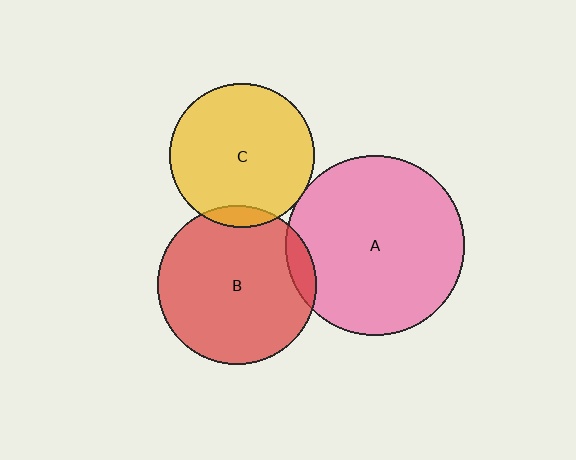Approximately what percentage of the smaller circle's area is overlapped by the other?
Approximately 10%.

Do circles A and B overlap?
Yes.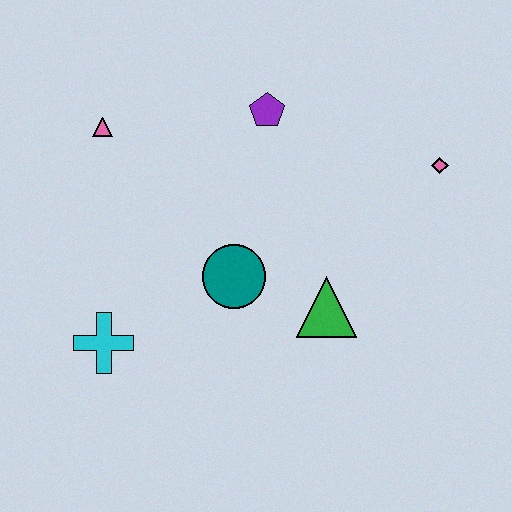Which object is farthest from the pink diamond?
The cyan cross is farthest from the pink diamond.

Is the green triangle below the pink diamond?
Yes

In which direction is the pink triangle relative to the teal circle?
The pink triangle is above the teal circle.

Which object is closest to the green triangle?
The teal circle is closest to the green triangle.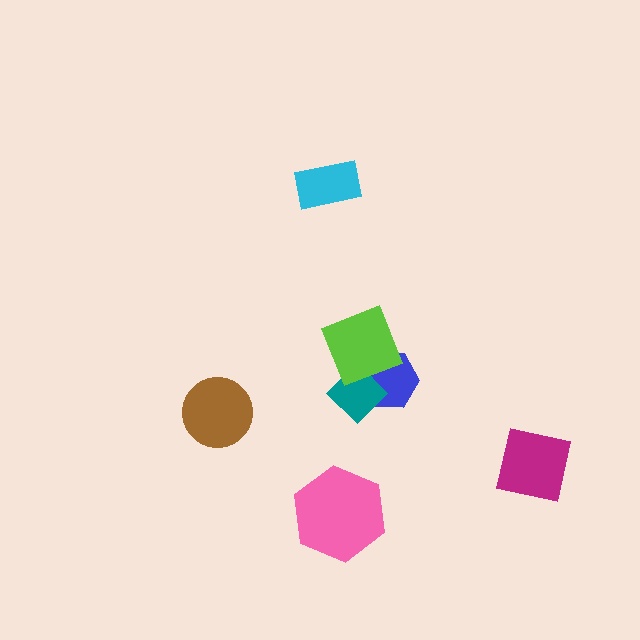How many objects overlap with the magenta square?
0 objects overlap with the magenta square.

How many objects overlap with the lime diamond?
2 objects overlap with the lime diamond.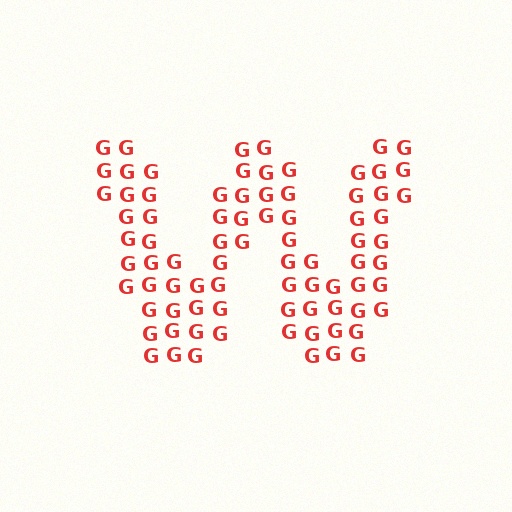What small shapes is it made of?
It is made of small letter G's.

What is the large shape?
The large shape is the letter W.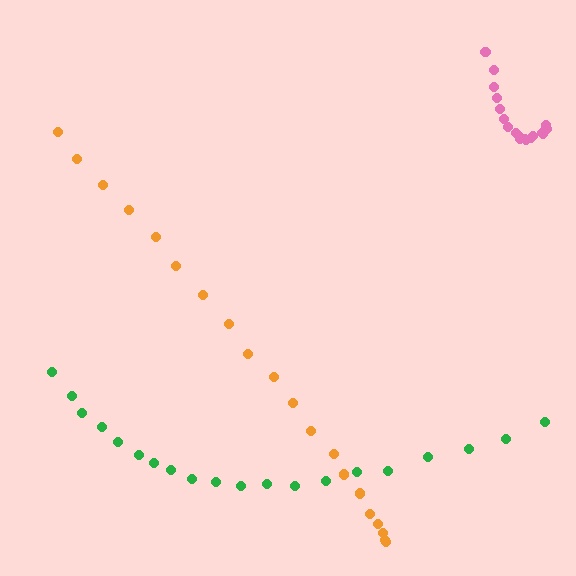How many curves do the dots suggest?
There are 3 distinct paths.